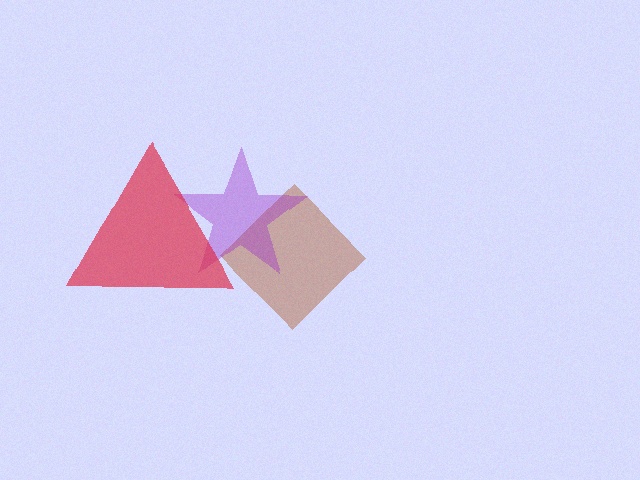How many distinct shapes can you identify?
There are 3 distinct shapes: a brown diamond, a purple star, a red triangle.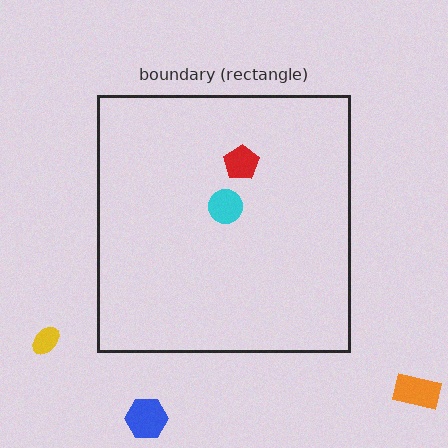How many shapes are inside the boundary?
2 inside, 3 outside.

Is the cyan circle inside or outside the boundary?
Inside.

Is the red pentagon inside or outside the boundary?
Inside.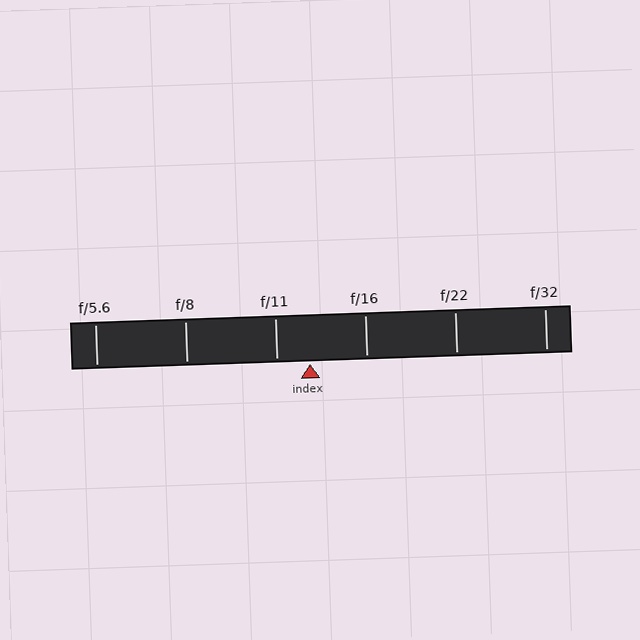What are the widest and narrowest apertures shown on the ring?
The widest aperture shown is f/5.6 and the narrowest is f/32.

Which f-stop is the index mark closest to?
The index mark is closest to f/11.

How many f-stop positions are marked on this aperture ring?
There are 6 f-stop positions marked.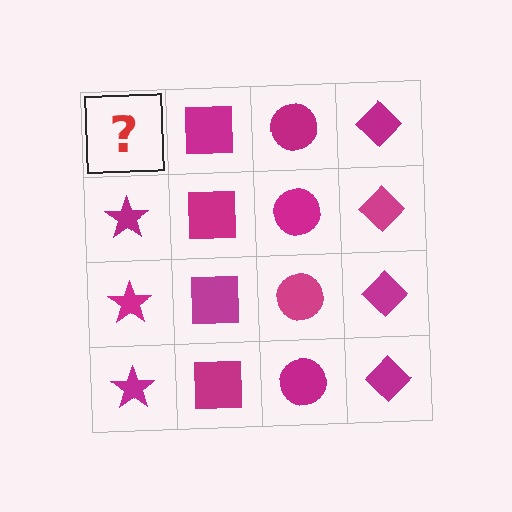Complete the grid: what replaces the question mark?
The question mark should be replaced with a magenta star.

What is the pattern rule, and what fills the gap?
The rule is that each column has a consistent shape. The gap should be filled with a magenta star.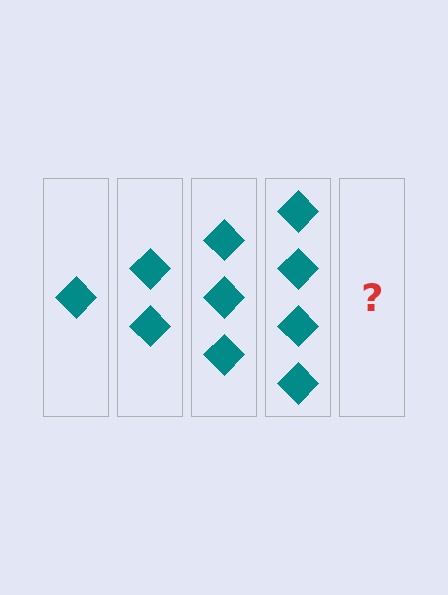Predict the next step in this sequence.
The next step is 5 diamonds.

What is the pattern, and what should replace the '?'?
The pattern is that each step adds one more diamond. The '?' should be 5 diamonds.